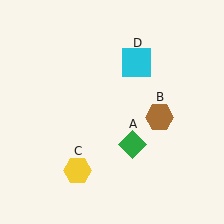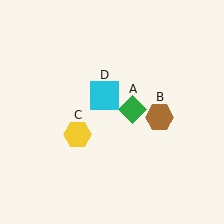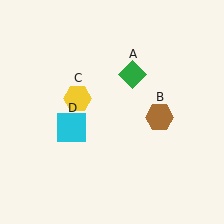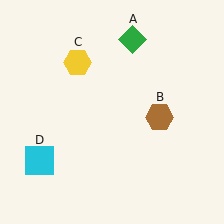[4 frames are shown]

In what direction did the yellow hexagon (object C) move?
The yellow hexagon (object C) moved up.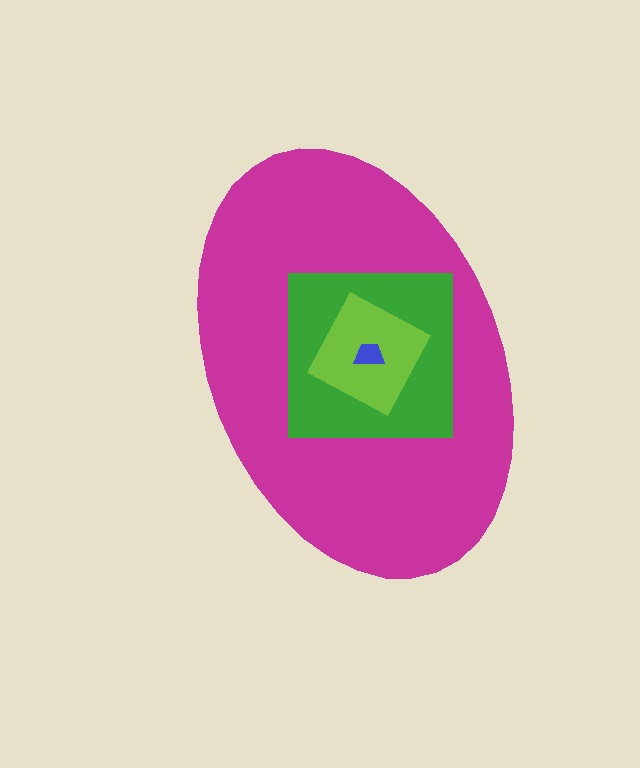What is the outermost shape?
The magenta ellipse.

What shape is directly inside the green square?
The lime diamond.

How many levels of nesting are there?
4.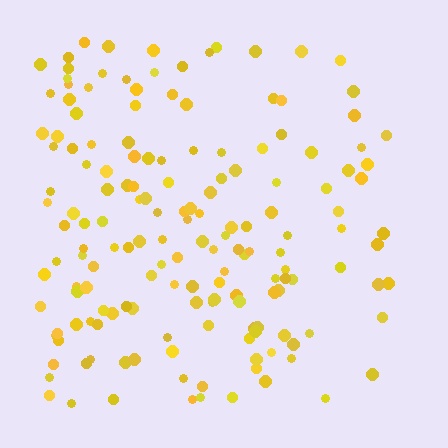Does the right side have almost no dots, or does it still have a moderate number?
Still a moderate number, just noticeably fewer than the left.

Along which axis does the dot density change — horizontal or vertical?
Horizontal.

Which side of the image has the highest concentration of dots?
The left.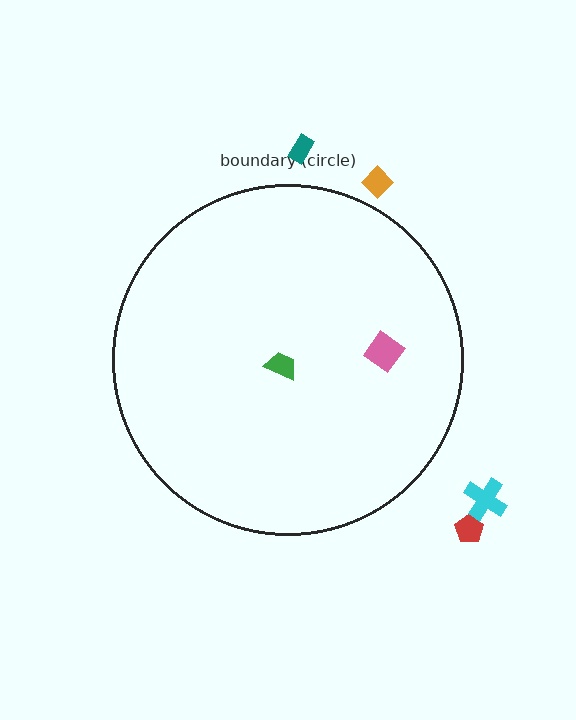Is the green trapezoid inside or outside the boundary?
Inside.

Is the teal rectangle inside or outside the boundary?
Outside.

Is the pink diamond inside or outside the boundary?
Inside.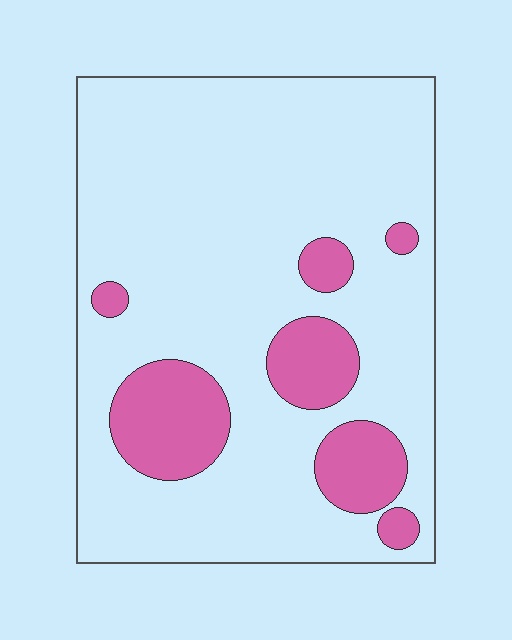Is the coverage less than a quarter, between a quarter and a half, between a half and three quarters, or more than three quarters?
Less than a quarter.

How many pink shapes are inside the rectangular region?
7.